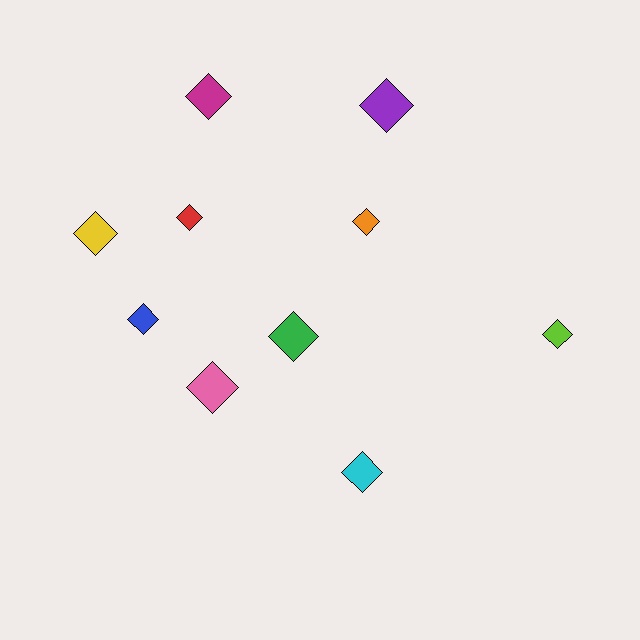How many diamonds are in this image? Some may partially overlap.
There are 10 diamonds.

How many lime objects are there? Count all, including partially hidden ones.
There is 1 lime object.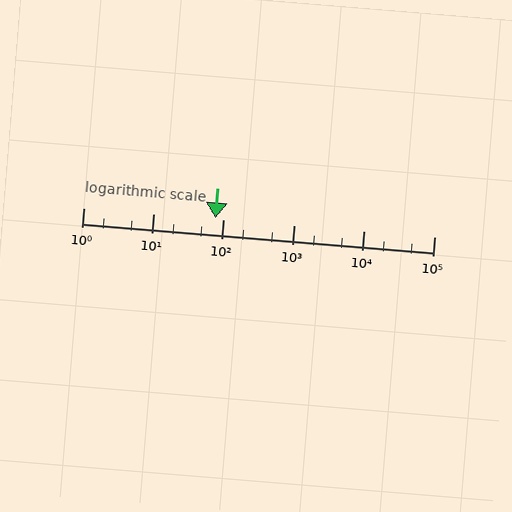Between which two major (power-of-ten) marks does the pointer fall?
The pointer is between 10 and 100.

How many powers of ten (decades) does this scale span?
The scale spans 5 decades, from 1 to 100000.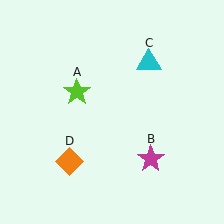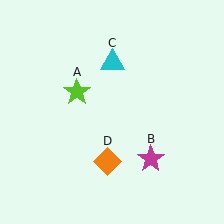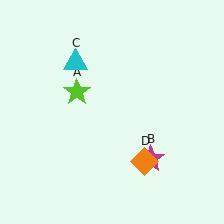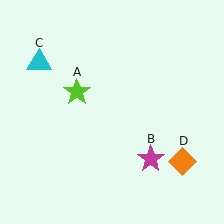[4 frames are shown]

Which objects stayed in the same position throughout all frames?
Lime star (object A) and magenta star (object B) remained stationary.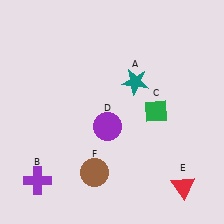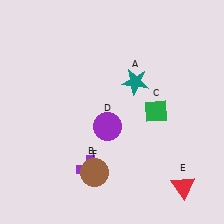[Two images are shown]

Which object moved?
The purple cross (B) moved right.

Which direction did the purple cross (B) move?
The purple cross (B) moved right.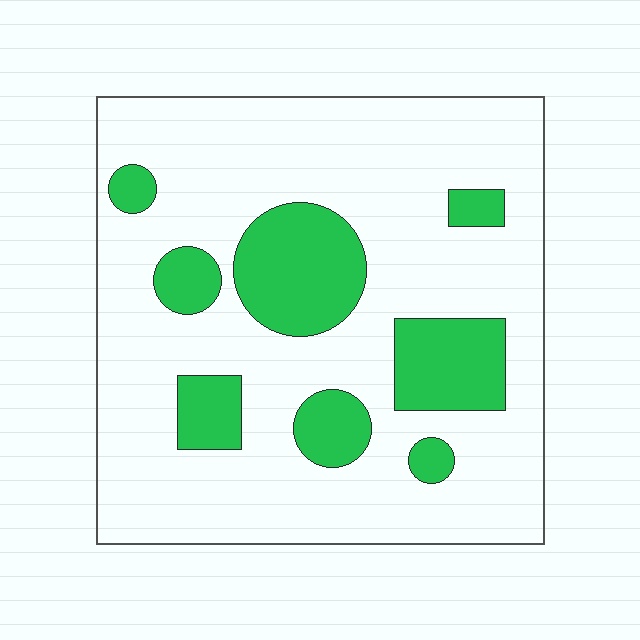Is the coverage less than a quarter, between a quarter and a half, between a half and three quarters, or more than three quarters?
Less than a quarter.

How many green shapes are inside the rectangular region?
8.